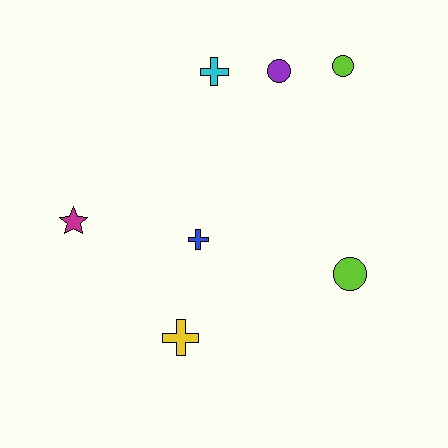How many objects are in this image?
There are 7 objects.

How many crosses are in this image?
There are 3 crosses.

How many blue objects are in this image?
There is 1 blue object.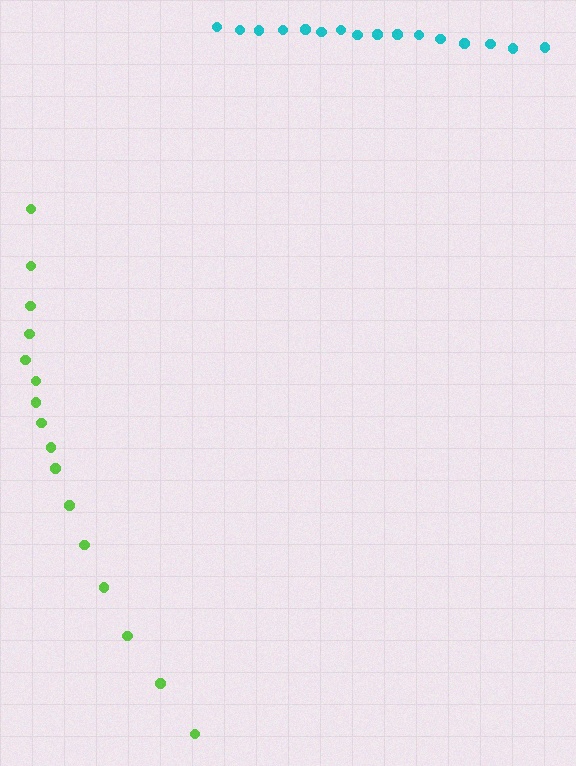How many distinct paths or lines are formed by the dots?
There are 2 distinct paths.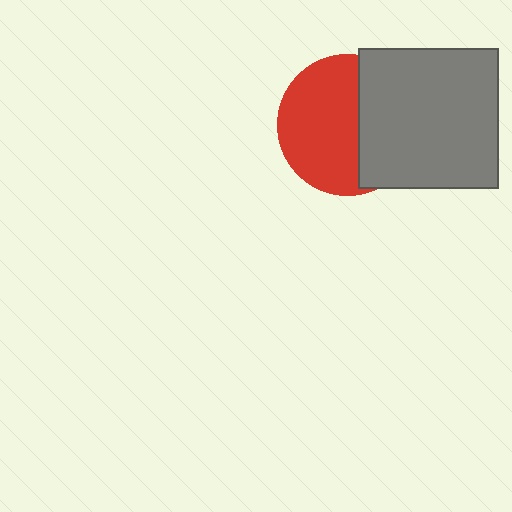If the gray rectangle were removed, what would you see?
You would see the complete red circle.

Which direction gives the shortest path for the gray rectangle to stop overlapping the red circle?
Moving right gives the shortest separation.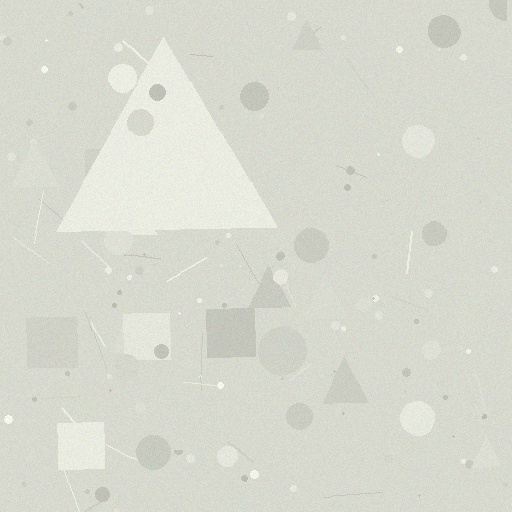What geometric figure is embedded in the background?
A triangle is embedded in the background.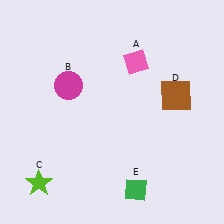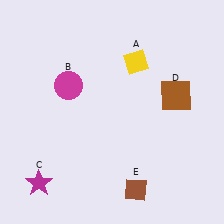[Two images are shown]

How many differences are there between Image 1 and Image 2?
There are 3 differences between the two images.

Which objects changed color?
A changed from pink to yellow. C changed from lime to magenta. E changed from green to brown.